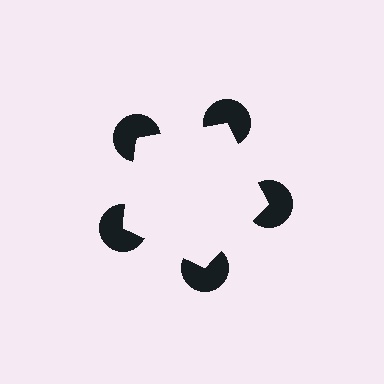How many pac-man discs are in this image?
There are 5 — one at each vertex of the illusory pentagon.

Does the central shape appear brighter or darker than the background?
It typically appears slightly brighter than the background, even though no actual brightness change is drawn.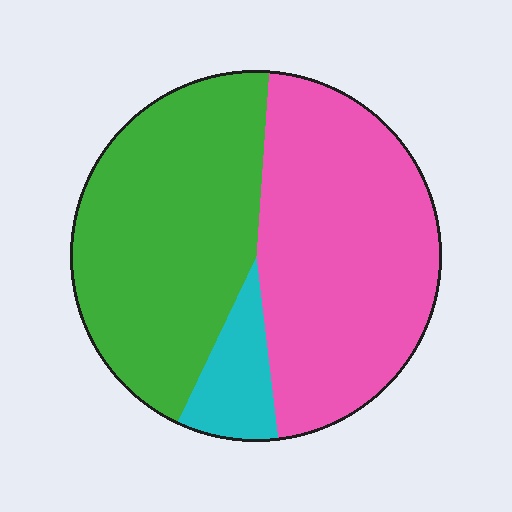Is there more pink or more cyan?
Pink.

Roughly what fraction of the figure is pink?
Pink covers around 45% of the figure.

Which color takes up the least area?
Cyan, at roughly 10%.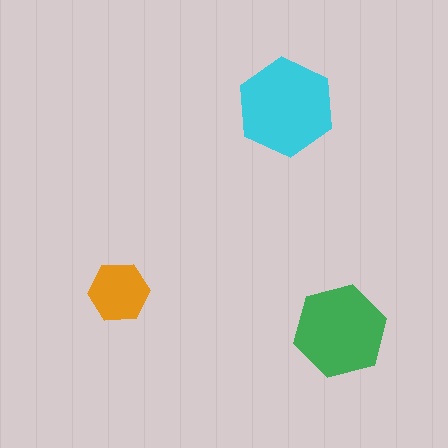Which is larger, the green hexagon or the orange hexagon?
The green one.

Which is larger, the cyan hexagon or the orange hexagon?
The cyan one.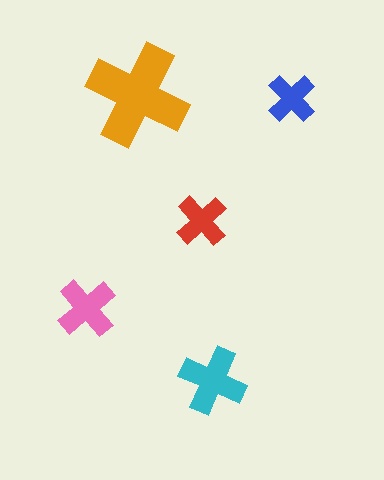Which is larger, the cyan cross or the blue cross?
The cyan one.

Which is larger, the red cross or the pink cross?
The pink one.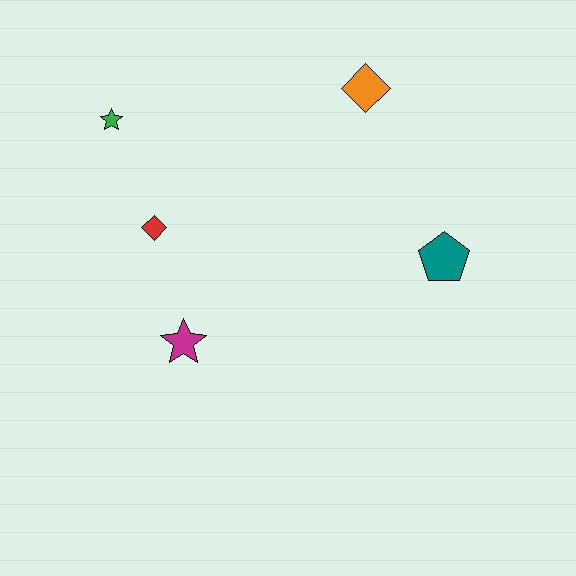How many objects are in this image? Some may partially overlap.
There are 5 objects.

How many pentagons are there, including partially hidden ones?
There is 1 pentagon.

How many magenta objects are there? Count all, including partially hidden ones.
There is 1 magenta object.